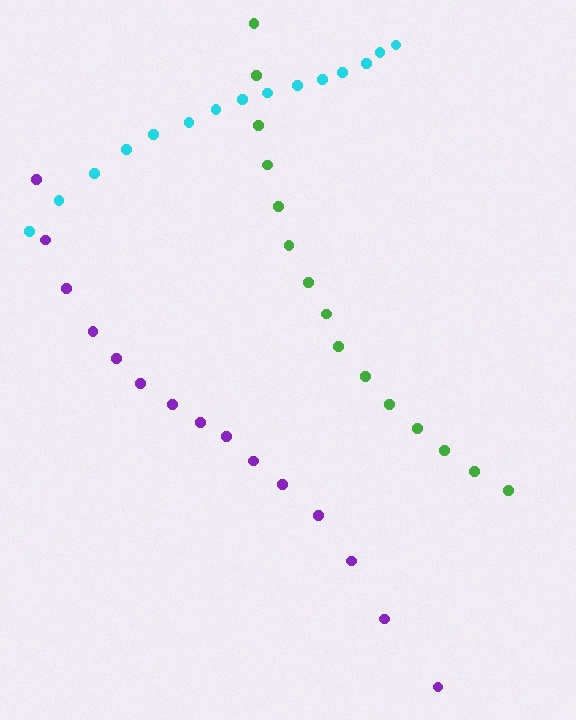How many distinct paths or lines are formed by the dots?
There are 3 distinct paths.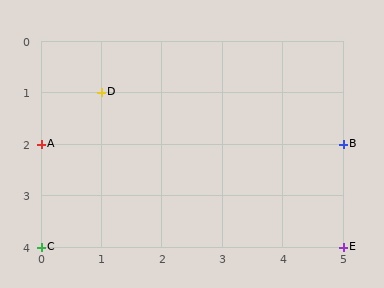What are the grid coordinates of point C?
Point C is at grid coordinates (0, 4).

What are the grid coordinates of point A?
Point A is at grid coordinates (0, 2).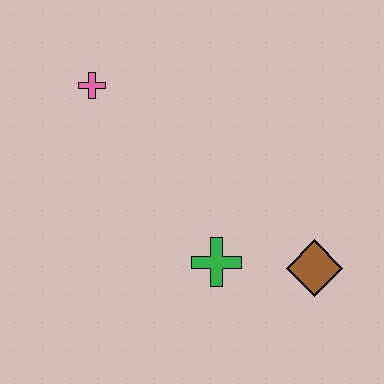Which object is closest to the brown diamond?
The green cross is closest to the brown diamond.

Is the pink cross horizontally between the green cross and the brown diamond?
No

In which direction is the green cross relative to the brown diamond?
The green cross is to the left of the brown diamond.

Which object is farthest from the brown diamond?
The pink cross is farthest from the brown diamond.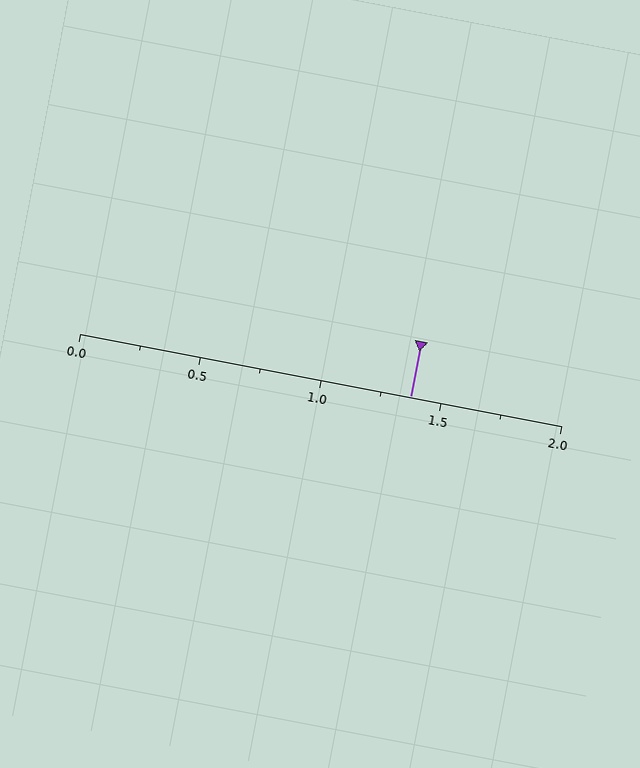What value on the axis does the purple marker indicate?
The marker indicates approximately 1.38.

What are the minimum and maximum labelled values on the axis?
The axis runs from 0.0 to 2.0.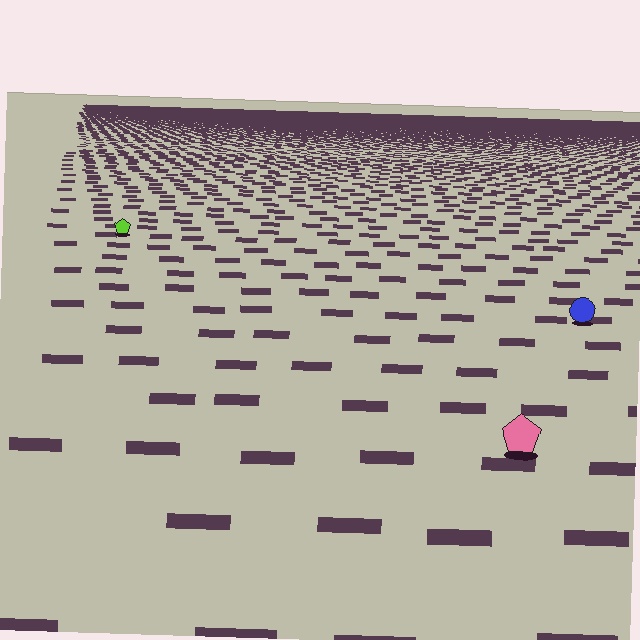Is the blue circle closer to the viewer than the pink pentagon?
No. The pink pentagon is closer — you can tell from the texture gradient: the ground texture is coarser near it.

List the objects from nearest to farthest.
From nearest to farthest: the pink pentagon, the blue circle, the lime pentagon.